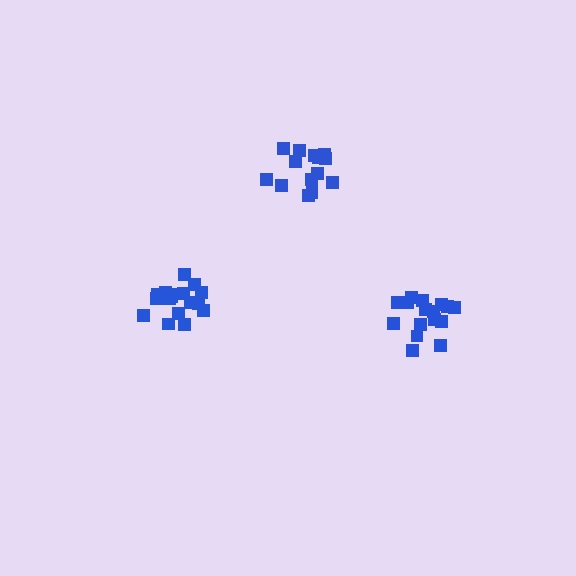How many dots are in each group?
Group 1: 17 dots, Group 2: 14 dots, Group 3: 16 dots (47 total).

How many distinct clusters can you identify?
There are 3 distinct clusters.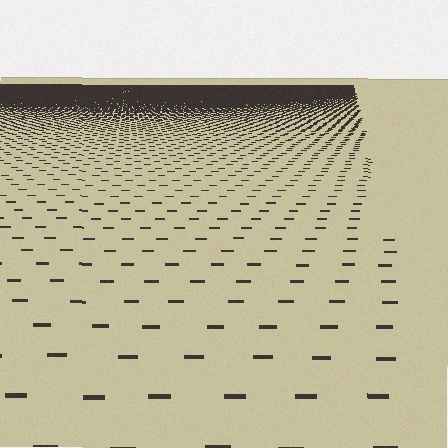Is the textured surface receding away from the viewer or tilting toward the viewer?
The surface is receding away from the viewer. Texture elements get smaller and denser toward the top.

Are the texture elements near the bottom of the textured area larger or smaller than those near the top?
Larger. Near the bottom, elements are closer to the viewer and appear at a bigger on-screen size.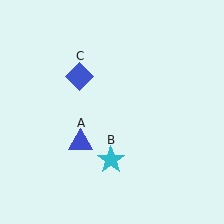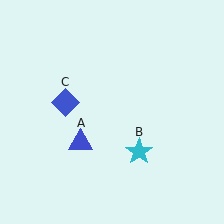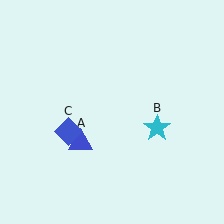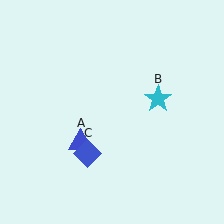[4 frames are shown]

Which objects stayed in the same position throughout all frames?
Blue triangle (object A) remained stationary.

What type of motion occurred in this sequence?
The cyan star (object B), blue diamond (object C) rotated counterclockwise around the center of the scene.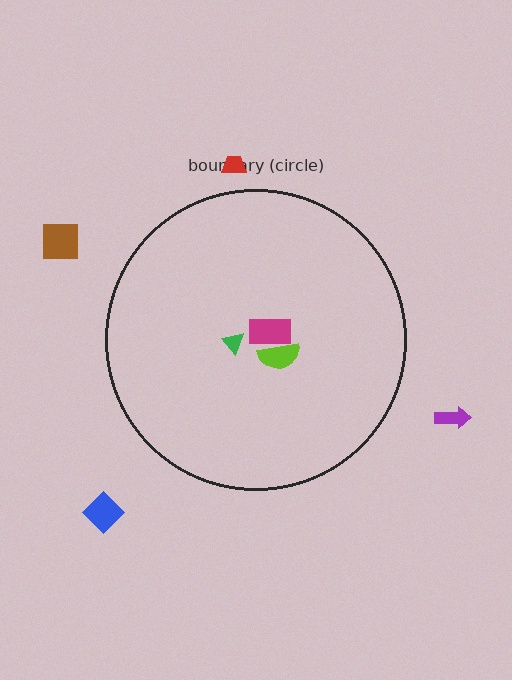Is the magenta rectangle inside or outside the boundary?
Inside.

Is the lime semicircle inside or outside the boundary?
Inside.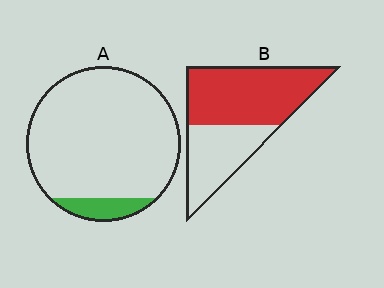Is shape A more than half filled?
No.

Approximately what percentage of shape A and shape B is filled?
A is approximately 10% and B is approximately 60%.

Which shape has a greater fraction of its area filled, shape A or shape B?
Shape B.